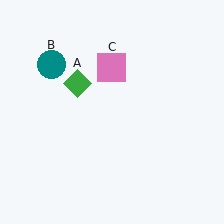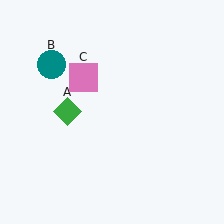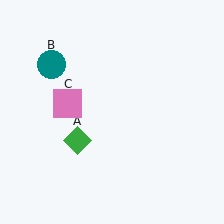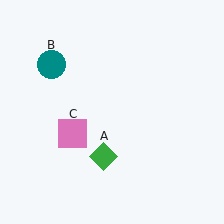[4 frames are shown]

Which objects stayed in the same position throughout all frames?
Teal circle (object B) remained stationary.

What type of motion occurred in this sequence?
The green diamond (object A), pink square (object C) rotated counterclockwise around the center of the scene.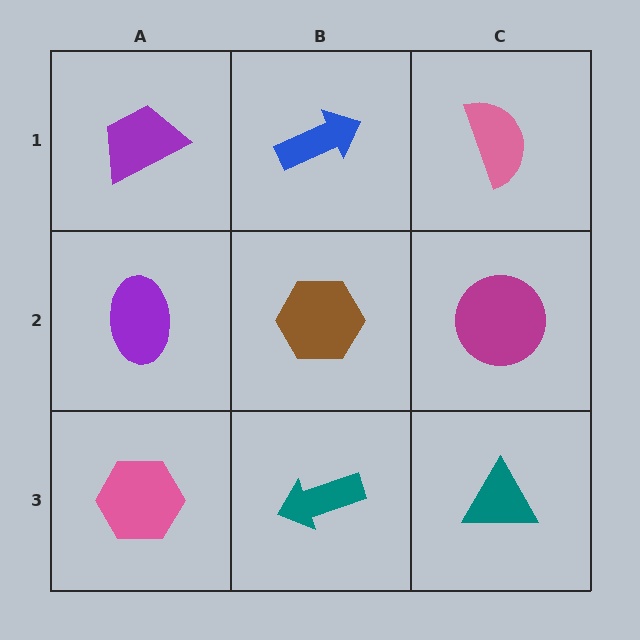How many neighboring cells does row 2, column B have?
4.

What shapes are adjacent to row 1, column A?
A purple ellipse (row 2, column A), a blue arrow (row 1, column B).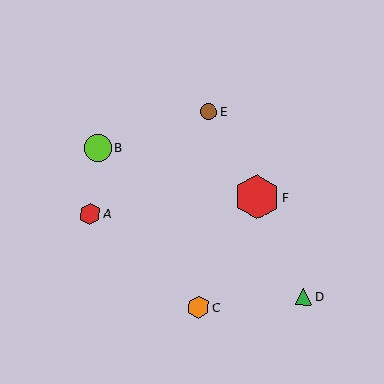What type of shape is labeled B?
Shape B is a lime circle.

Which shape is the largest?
The red hexagon (labeled F) is the largest.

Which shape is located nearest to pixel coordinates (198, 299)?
The orange hexagon (labeled C) at (199, 308) is nearest to that location.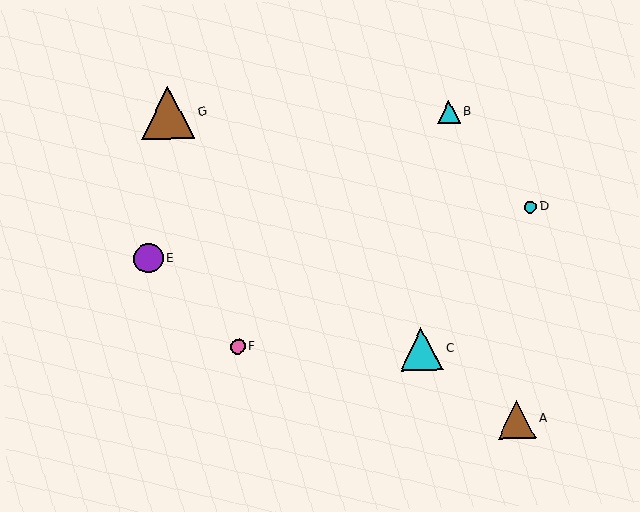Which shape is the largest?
The brown triangle (labeled G) is the largest.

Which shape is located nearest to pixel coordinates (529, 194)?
The cyan circle (labeled D) at (530, 207) is nearest to that location.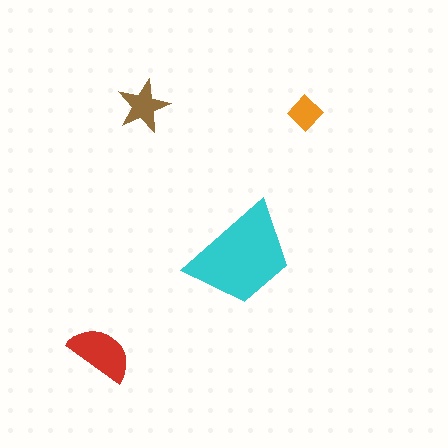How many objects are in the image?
There are 4 objects in the image.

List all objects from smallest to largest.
The orange diamond, the brown star, the red semicircle, the cyan trapezoid.